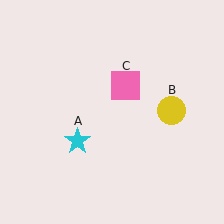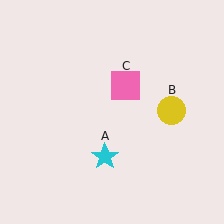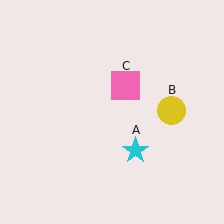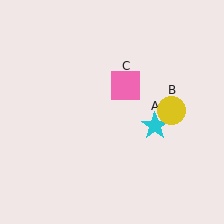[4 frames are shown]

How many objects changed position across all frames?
1 object changed position: cyan star (object A).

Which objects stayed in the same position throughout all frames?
Yellow circle (object B) and pink square (object C) remained stationary.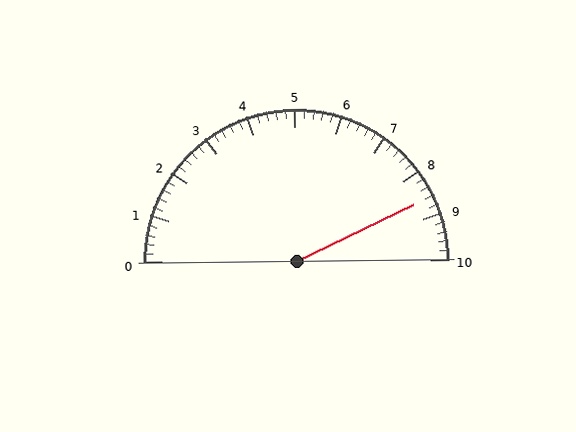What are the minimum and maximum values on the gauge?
The gauge ranges from 0 to 10.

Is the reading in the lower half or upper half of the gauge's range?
The reading is in the upper half of the range (0 to 10).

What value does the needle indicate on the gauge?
The needle indicates approximately 8.6.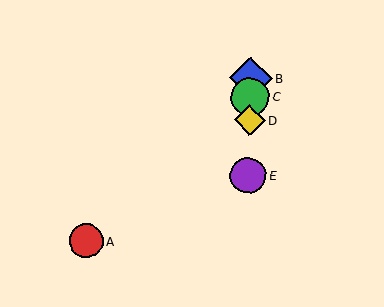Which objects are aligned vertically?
Objects B, C, D, E are aligned vertically.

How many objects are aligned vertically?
4 objects (B, C, D, E) are aligned vertically.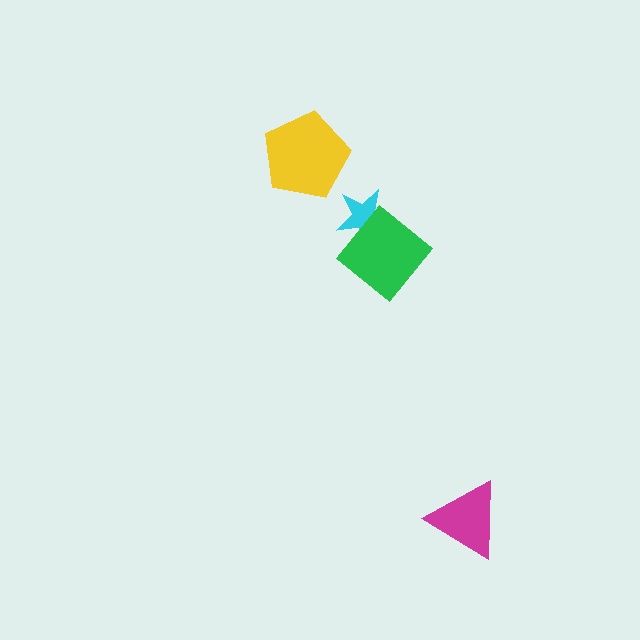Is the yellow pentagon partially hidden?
No, no other shape covers it.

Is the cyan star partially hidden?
Yes, it is partially covered by another shape.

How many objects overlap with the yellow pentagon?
0 objects overlap with the yellow pentagon.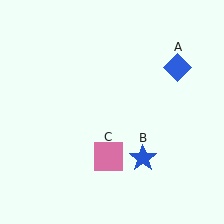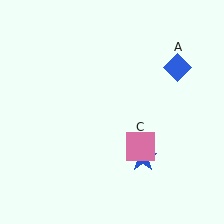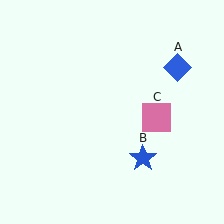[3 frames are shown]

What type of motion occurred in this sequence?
The pink square (object C) rotated counterclockwise around the center of the scene.